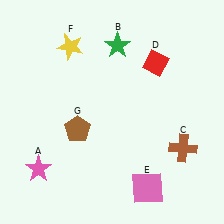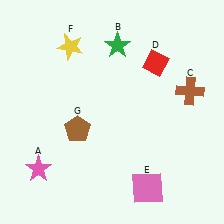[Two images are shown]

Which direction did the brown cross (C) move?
The brown cross (C) moved up.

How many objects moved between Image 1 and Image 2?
1 object moved between the two images.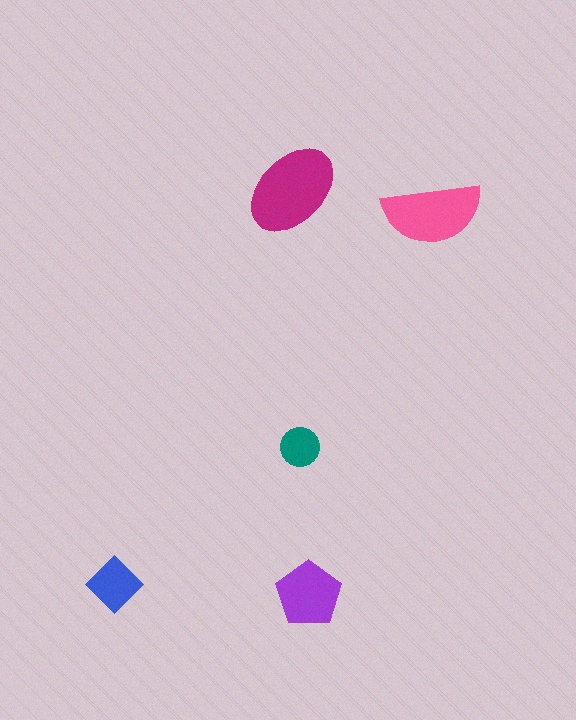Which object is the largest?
The magenta ellipse.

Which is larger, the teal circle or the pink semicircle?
The pink semicircle.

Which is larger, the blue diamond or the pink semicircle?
The pink semicircle.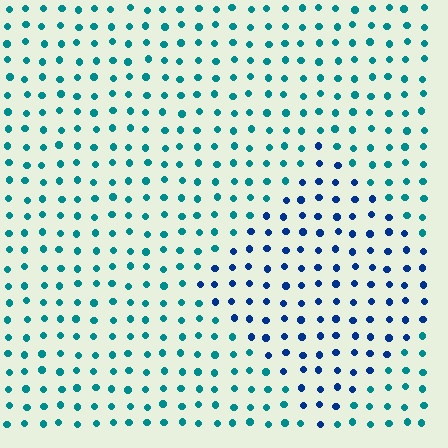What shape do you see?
I see a diamond.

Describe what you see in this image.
The image is filled with small teal elements in a uniform arrangement. A diamond-shaped region is visible where the elements are tinted to a slightly different hue, forming a subtle color boundary.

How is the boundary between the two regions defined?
The boundary is defined purely by a slight shift in hue (about 39 degrees). Spacing, size, and orientation are identical on both sides.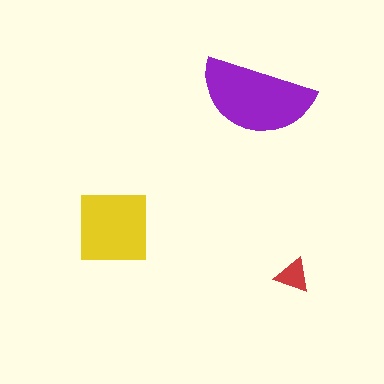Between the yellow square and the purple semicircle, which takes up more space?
The purple semicircle.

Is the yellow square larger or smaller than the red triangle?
Larger.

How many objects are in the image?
There are 3 objects in the image.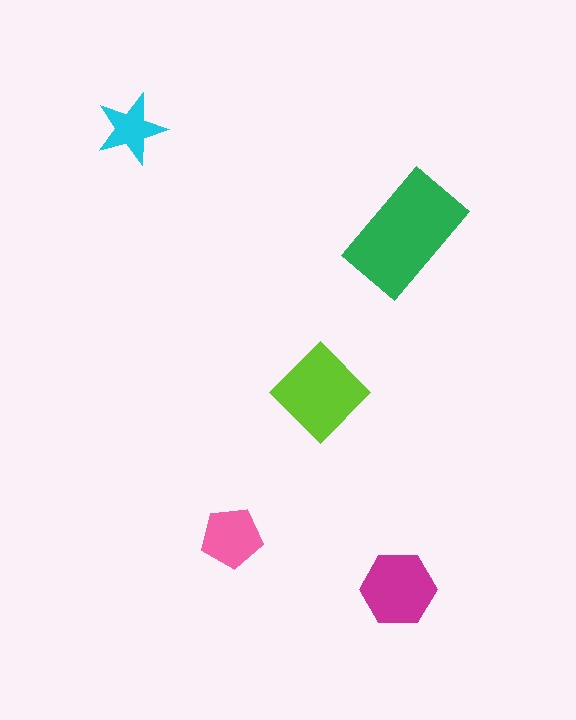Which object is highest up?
The cyan star is topmost.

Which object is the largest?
The green rectangle.